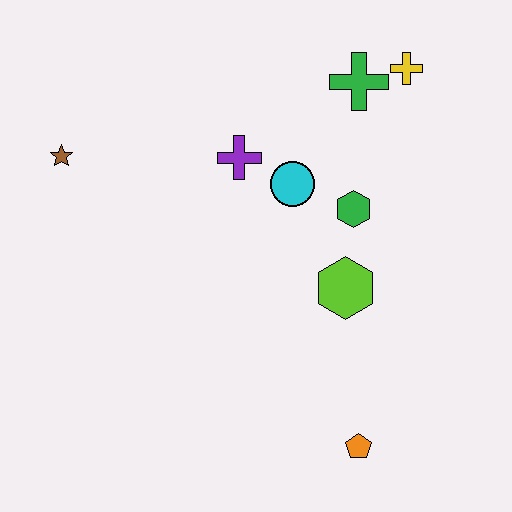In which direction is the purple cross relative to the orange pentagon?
The purple cross is above the orange pentagon.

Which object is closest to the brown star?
The purple cross is closest to the brown star.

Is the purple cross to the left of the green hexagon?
Yes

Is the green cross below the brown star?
No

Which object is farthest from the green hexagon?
The brown star is farthest from the green hexagon.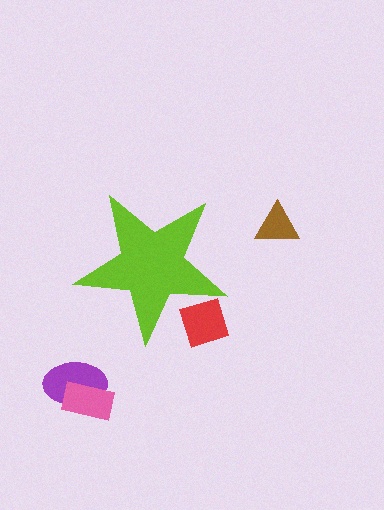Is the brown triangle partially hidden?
No, the brown triangle is fully visible.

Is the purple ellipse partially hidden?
No, the purple ellipse is fully visible.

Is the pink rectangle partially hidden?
No, the pink rectangle is fully visible.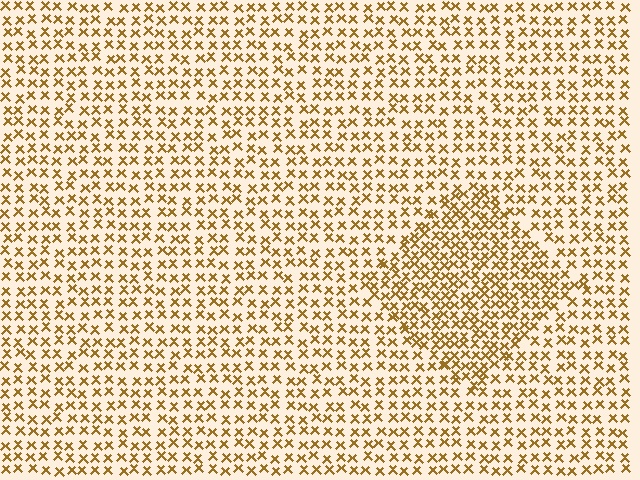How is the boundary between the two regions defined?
The boundary is defined by a change in element density (approximately 1.7x ratio). All elements are the same color, size, and shape.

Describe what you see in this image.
The image contains small brown elements arranged at two different densities. A diamond-shaped region is visible where the elements are more densely packed than the surrounding area.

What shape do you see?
I see a diamond.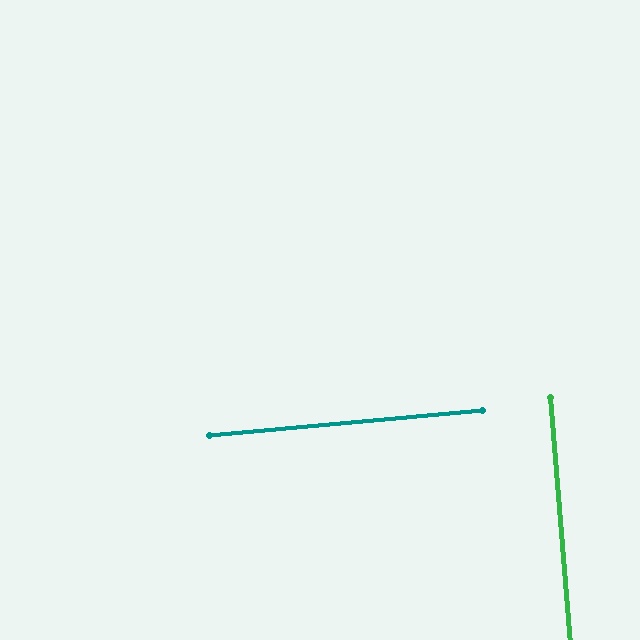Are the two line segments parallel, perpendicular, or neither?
Perpendicular — they meet at approximately 90°.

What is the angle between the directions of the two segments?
Approximately 90 degrees.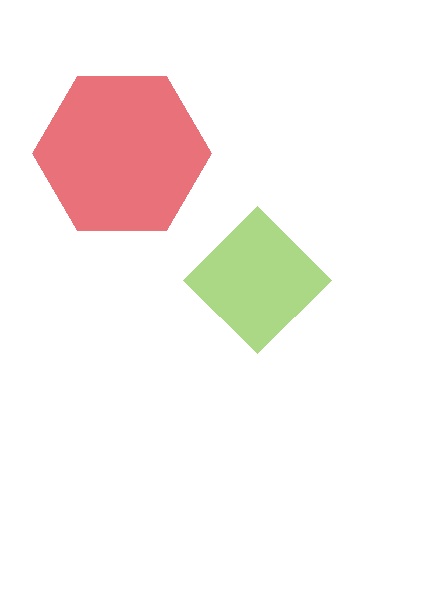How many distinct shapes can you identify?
There are 2 distinct shapes: a red hexagon, a lime diamond.